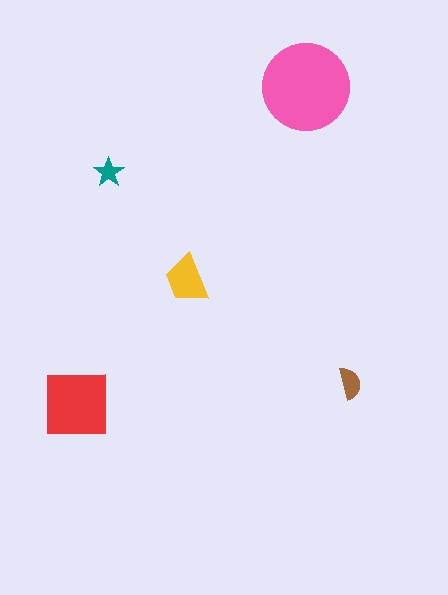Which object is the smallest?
The teal star.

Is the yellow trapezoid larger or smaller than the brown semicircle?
Larger.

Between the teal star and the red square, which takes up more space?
The red square.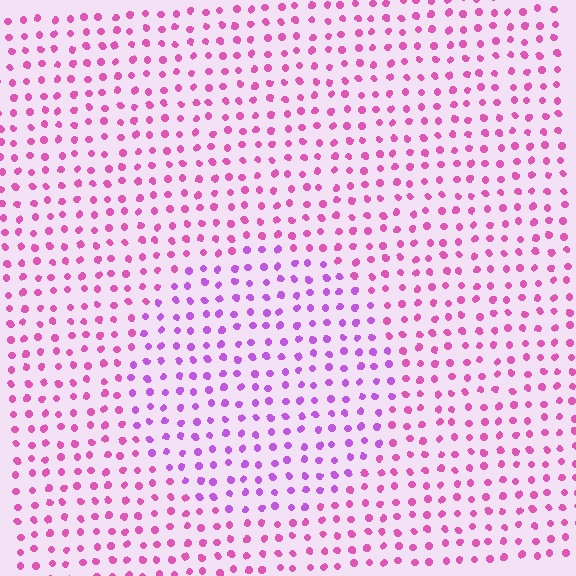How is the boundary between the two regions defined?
The boundary is defined purely by a slight shift in hue (about 32 degrees). Spacing, size, and orientation are identical on both sides.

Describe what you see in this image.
The image is filled with small pink elements in a uniform arrangement. A circle-shaped region is visible where the elements are tinted to a slightly different hue, forming a subtle color boundary.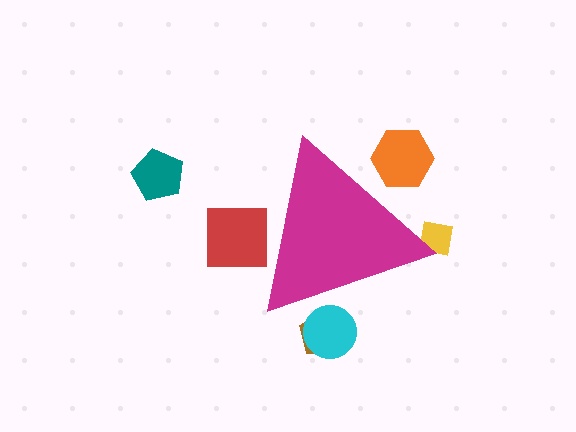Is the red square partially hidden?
Yes, the red square is partially hidden behind the magenta triangle.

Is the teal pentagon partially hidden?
No, the teal pentagon is fully visible.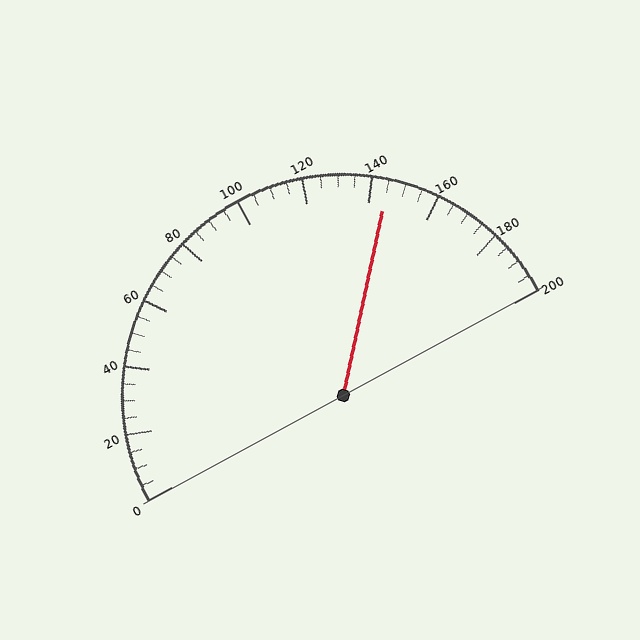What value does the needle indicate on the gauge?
The needle indicates approximately 145.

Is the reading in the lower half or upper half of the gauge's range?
The reading is in the upper half of the range (0 to 200).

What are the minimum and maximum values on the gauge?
The gauge ranges from 0 to 200.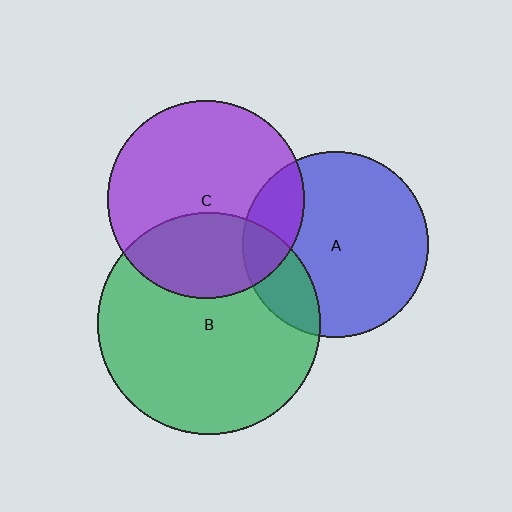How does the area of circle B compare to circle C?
Approximately 1.3 times.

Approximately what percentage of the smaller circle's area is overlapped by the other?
Approximately 20%.